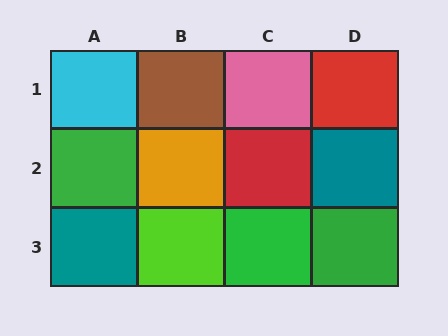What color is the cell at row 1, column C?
Pink.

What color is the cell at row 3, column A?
Teal.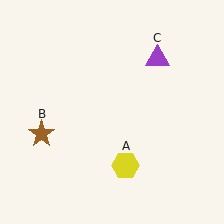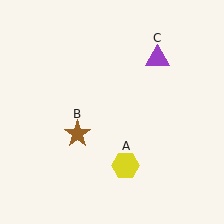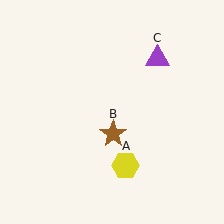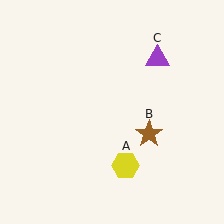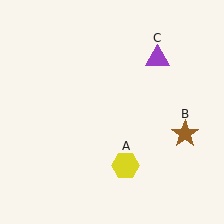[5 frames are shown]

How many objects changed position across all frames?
1 object changed position: brown star (object B).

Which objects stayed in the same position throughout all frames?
Yellow hexagon (object A) and purple triangle (object C) remained stationary.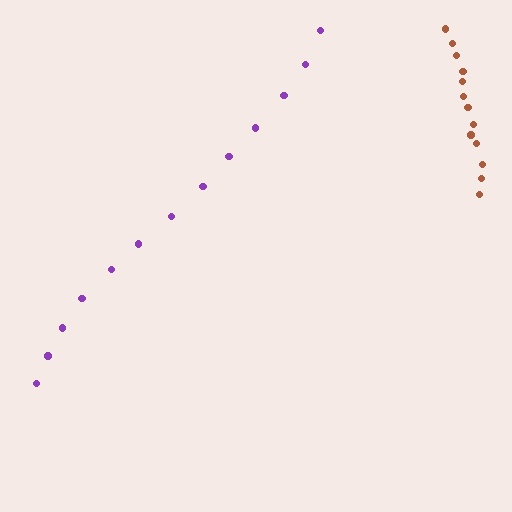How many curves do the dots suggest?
There are 2 distinct paths.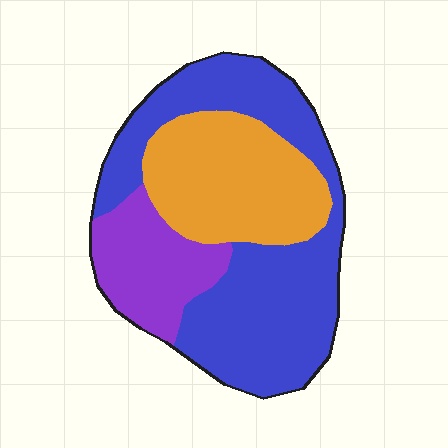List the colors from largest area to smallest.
From largest to smallest: blue, orange, purple.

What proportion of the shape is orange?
Orange covers roughly 30% of the shape.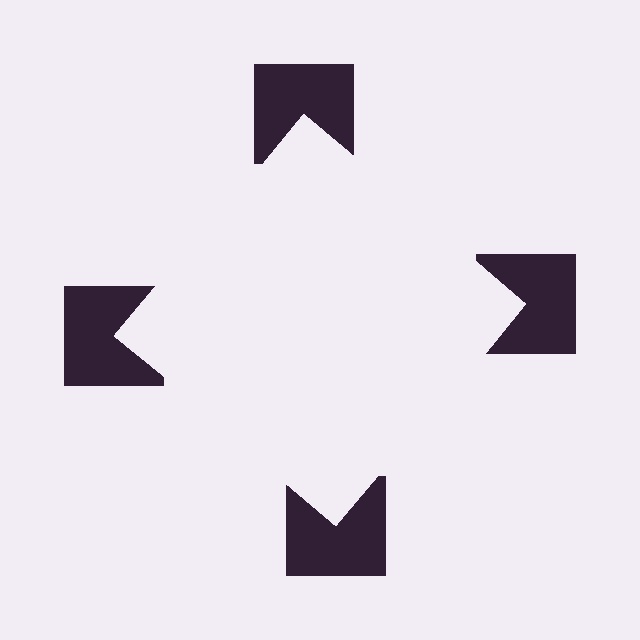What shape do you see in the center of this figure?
An illusory square — its edges are inferred from the aligned wedge cuts in the notched squares, not physically drawn.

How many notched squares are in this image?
There are 4 — one at each vertex of the illusory square.